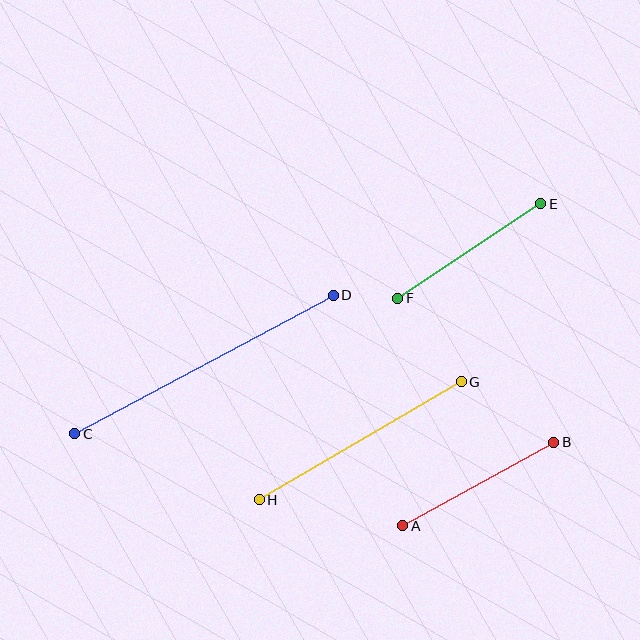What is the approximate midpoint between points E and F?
The midpoint is at approximately (469, 251) pixels.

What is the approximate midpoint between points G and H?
The midpoint is at approximately (360, 441) pixels.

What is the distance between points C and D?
The distance is approximately 293 pixels.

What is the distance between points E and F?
The distance is approximately 172 pixels.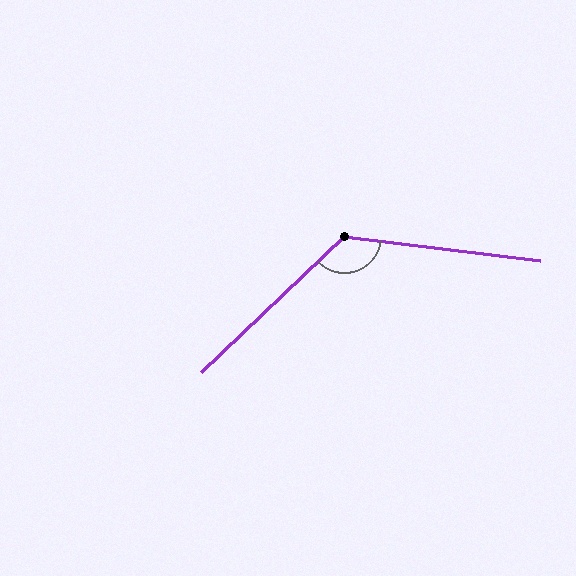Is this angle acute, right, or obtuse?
It is obtuse.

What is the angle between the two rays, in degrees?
Approximately 130 degrees.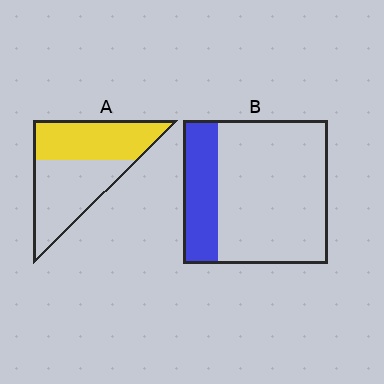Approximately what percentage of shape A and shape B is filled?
A is approximately 50% and B is approximately 25%.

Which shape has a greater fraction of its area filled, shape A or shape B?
Shape A.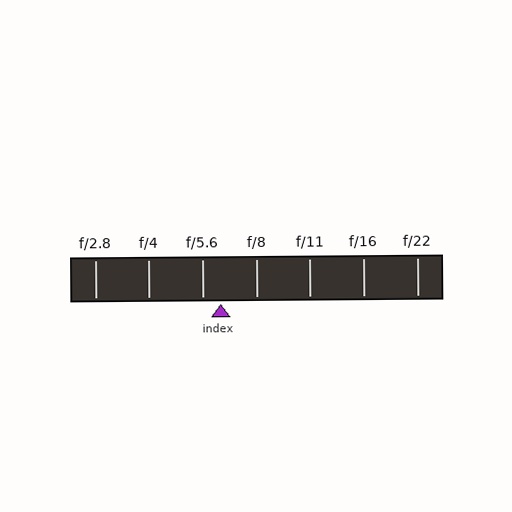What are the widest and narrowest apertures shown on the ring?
The widest aperture shown is f/2.8 and the narrowest is f/22.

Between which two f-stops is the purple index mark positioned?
The index mark is between f/5.6 and f/8.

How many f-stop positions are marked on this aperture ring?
There are 7 f-stop positions marked.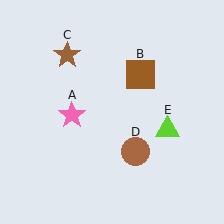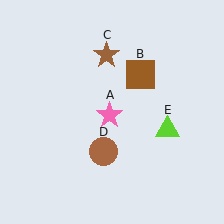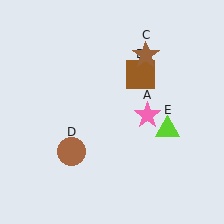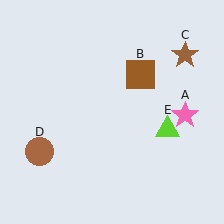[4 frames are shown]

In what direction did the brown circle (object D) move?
The brown circle (object D) moved left.